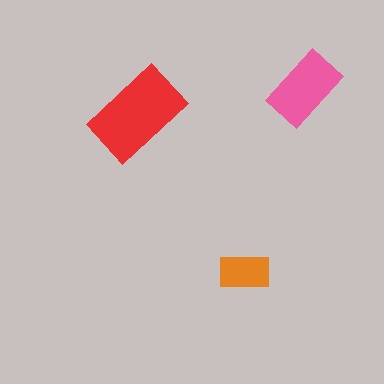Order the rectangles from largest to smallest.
the red one, the pink one, the orange one.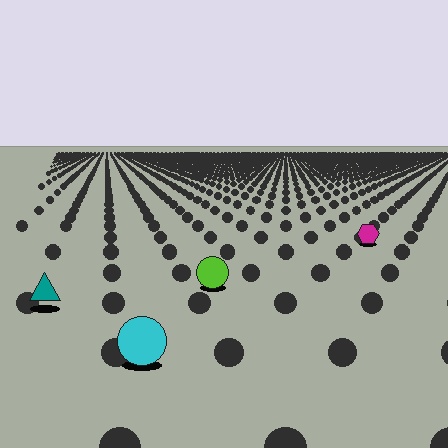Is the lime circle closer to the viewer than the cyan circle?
No. The cyan circle is closer — you can tell from the texture gradient: the ground texture is coarser near it.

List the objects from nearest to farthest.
From nearest to farthest: the cyan circle, the teal triangle, the lime circle, the magenta hexagon.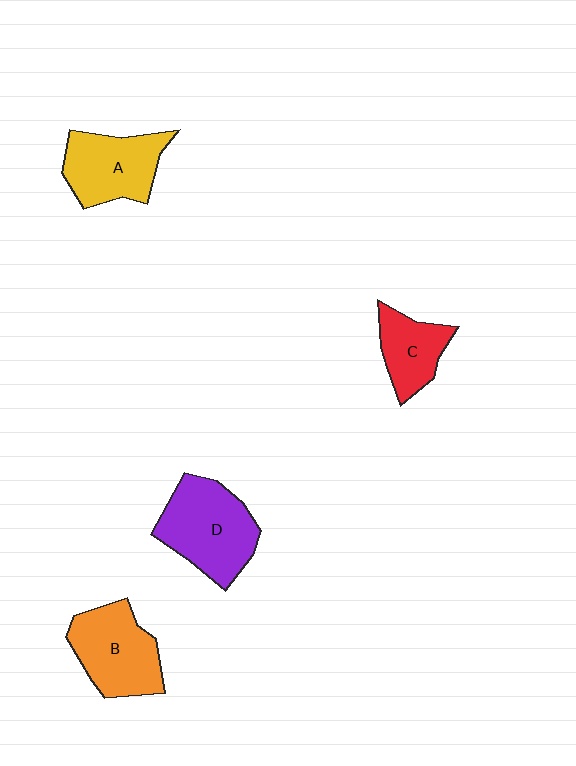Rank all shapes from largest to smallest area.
From largest to smallest: D (purple), B (orange), A (yellow), C (red).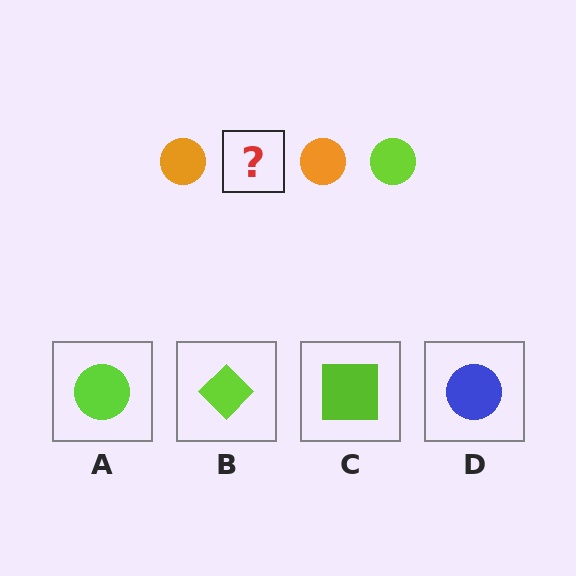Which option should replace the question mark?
Option A.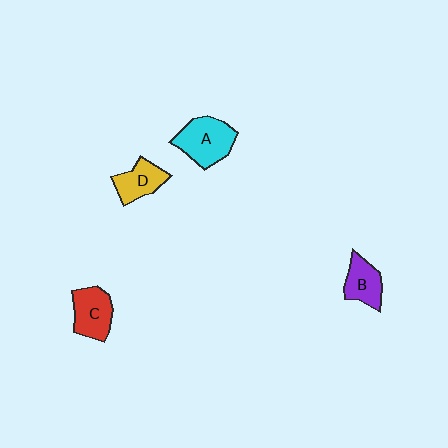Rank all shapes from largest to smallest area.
From largest to smallest: A (cyan), C (red), D (yellow), B (purple).